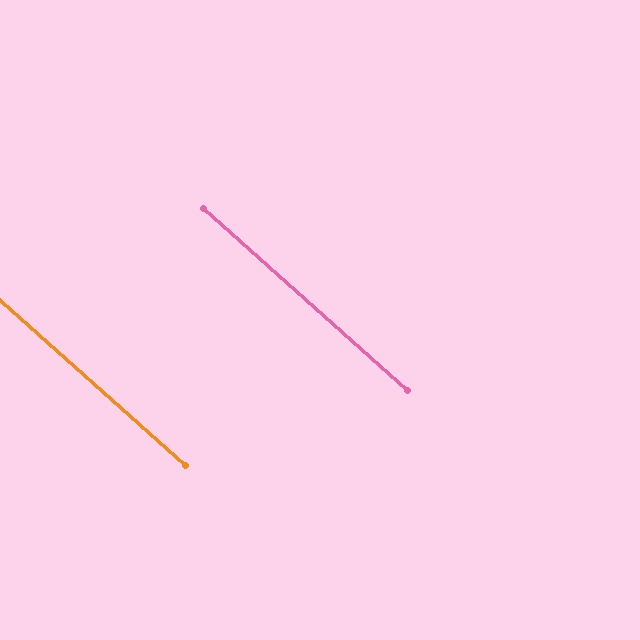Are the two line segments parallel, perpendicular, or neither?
Parallel — their directions differ by only 0.2°.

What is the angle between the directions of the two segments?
Approximately 0 degrees.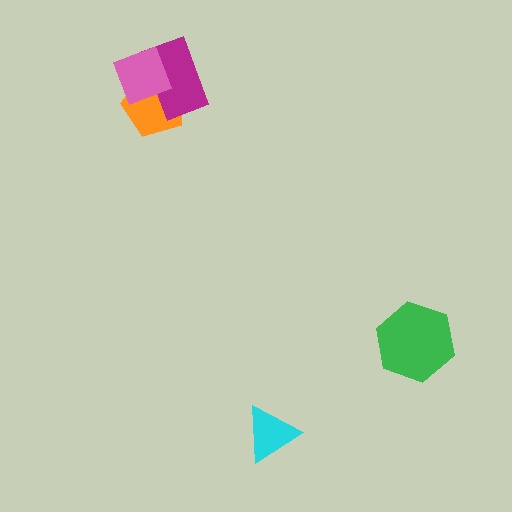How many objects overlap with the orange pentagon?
2 objects overlap with the orange pentagon.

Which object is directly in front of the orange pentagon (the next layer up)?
The magenta rectangle is directly in front of the orange pentagon.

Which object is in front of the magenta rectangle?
The pink diamond is in front of the magenta rectangle.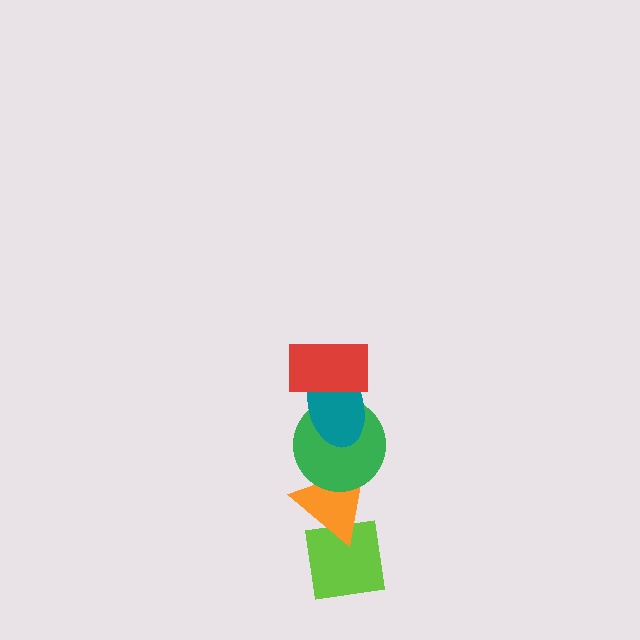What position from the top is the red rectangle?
The red rectangle is 1st from the top.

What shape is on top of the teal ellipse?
The red rectangle is on top of the teal ellipse.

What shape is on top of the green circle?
The teal ellipse is on top of the green circle.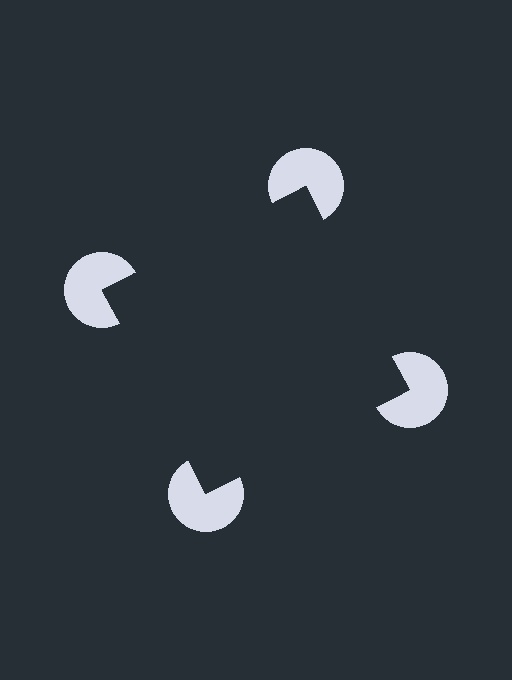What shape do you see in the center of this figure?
An illusory square — its edges are inferred from the aligned wedge cuts in the pac-man discs, not physically drawn.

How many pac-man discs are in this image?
There are 4 — one at each vertex of the illusory square.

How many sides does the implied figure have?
4 sides.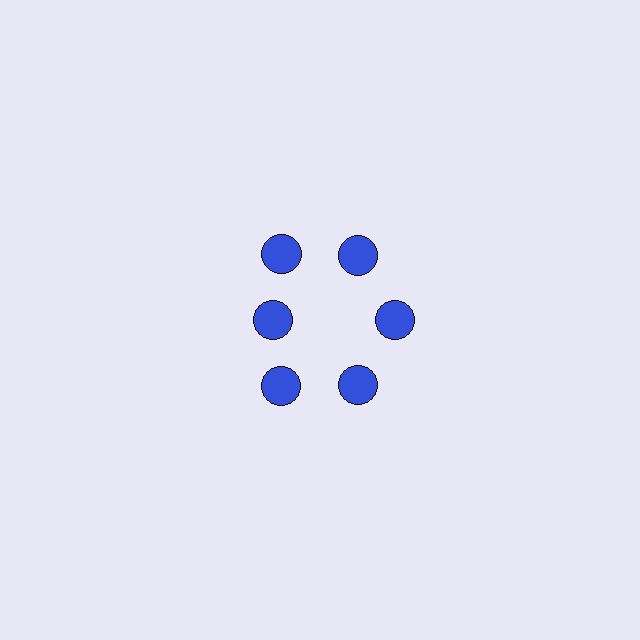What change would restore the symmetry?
The symmetry would be restored by moving it outward, back onto the ring so that all 6 circles sit at equal angles and equal distance from the center.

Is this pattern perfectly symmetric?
No. The 6 blue circles are arranged in a ring, but one element near the 9 o'clock position is pulled inward toward the center, breaking the 6-fold rotational symmetry.